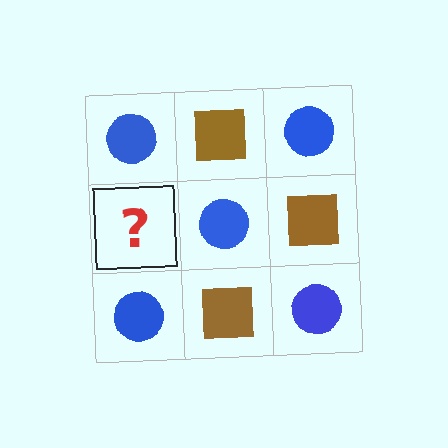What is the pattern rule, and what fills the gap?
The rule is that it alternates blue circle and brown square in a checkerboard pattern. The gap should be filled with a brown square.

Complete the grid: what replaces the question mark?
The question mark should be replaced with a brown square.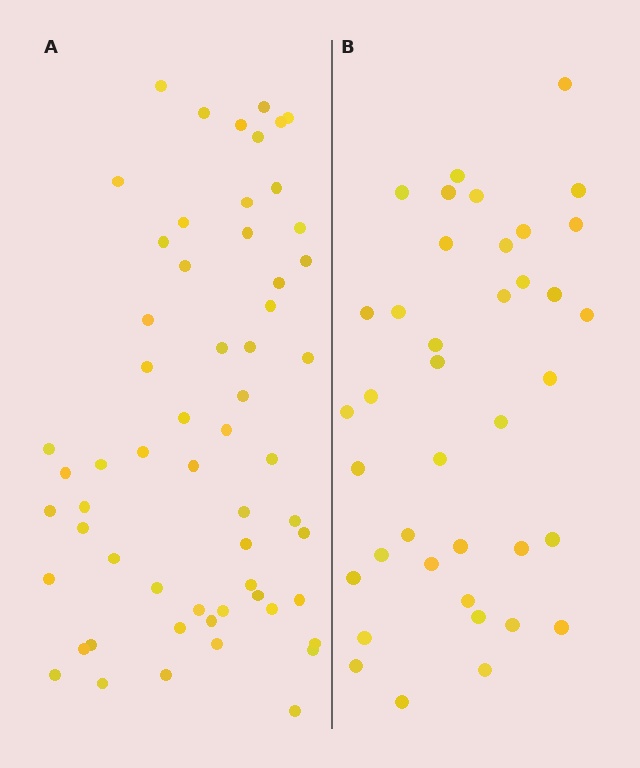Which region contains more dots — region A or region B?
Region A (the left region) has more dots.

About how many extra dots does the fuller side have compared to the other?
Region A has approximately 20 more dots than region B.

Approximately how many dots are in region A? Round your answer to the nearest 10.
About 60 dots. (The exact count is 59, which rounds to 60.)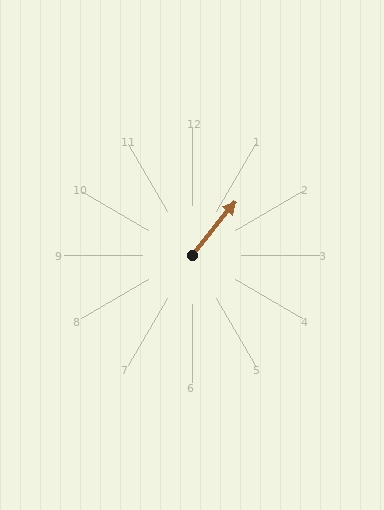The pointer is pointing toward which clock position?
Roughly 1 o'clock.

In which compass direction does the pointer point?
Northeast.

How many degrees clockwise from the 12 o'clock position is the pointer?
Approximately 39 degrees.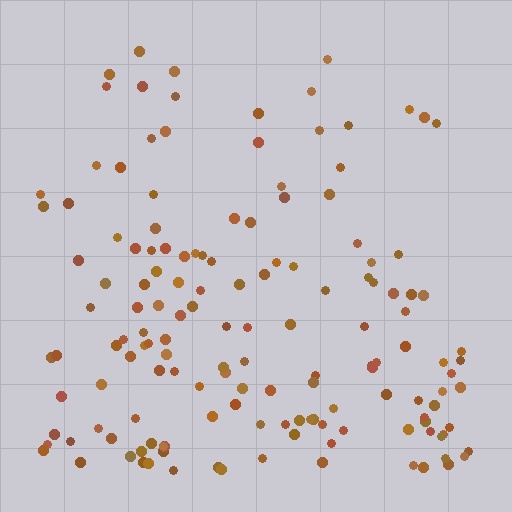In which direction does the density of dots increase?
From top to bottom, with the bottom side densest.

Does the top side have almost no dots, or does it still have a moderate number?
Still a moderate number, just noticeably fewer than the bottom.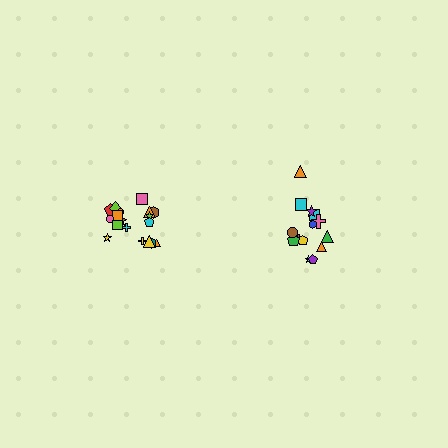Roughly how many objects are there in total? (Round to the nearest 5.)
Roughly 35 objects in total.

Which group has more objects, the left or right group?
The left group.